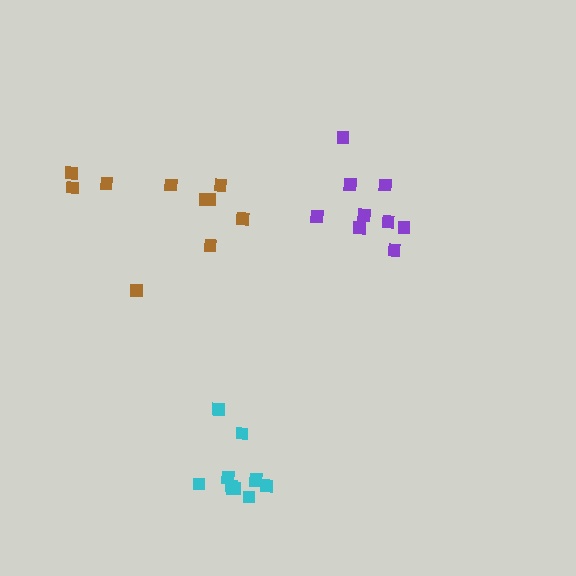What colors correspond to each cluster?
The clusters are colored: brown, purple, cyan.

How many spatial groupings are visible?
There are 3 spatial groupings.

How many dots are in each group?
Group 1: 10 dots, Group 2: 9 dots, Group 3: 11 dots (30 total).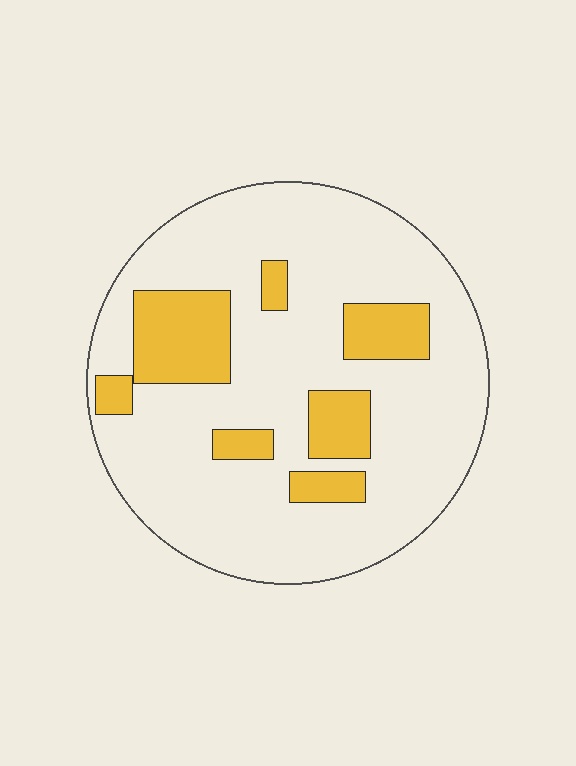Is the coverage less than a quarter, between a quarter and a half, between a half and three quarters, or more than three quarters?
Less than a quarter.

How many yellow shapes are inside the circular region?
7.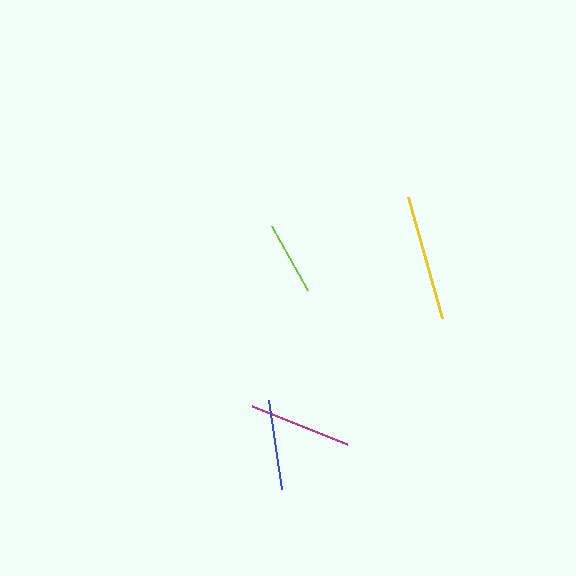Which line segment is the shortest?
The lime line is the shortest at approximately 73 pixels.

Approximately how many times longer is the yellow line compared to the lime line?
The yellow line is approximately 1.7 times the length of the lime line.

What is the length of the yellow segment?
The yellow segment is approximately 126 pixels long.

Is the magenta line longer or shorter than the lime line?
The magenta line is longer than the lime line.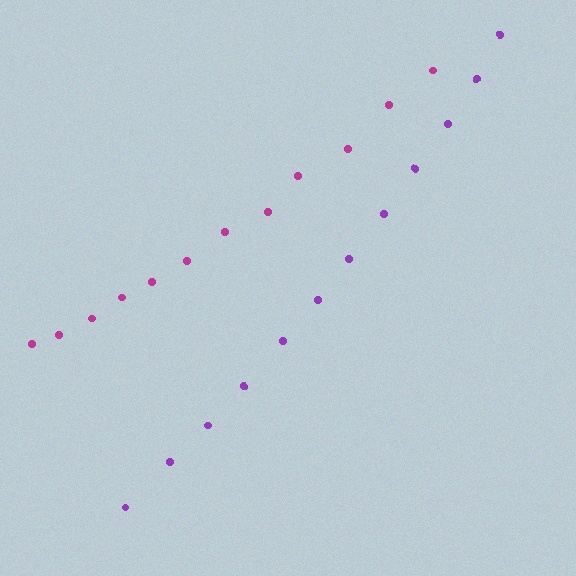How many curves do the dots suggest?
There are 2 distinct paths.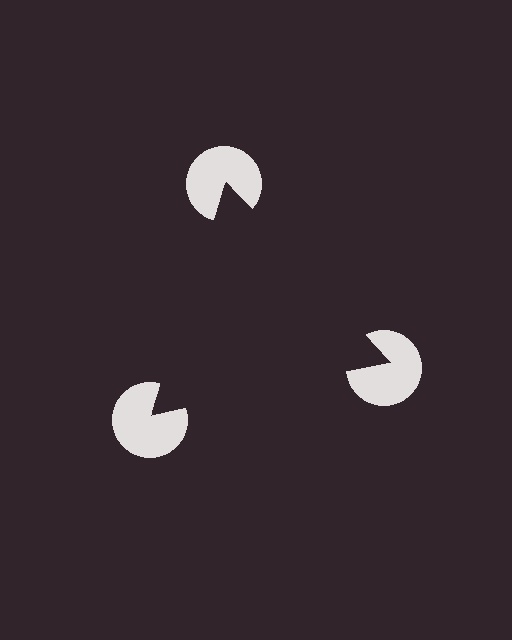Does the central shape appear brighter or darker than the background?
It typically appears slightly darker than the background, even though no actual brightness change is drawn.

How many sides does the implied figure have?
3 sides.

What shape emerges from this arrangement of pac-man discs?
An illusory triangle — its edges are inferred from the aligned wedge cuts in the pac-man discs, not physically drawn.